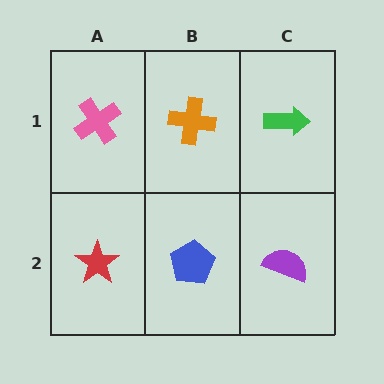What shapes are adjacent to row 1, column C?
A purple semicircle (row 2, column C), an orange cross (row 1, column B).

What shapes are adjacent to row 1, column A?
A red star (row 2, column A), an orange cross (row 1, column B).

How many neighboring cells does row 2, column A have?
2.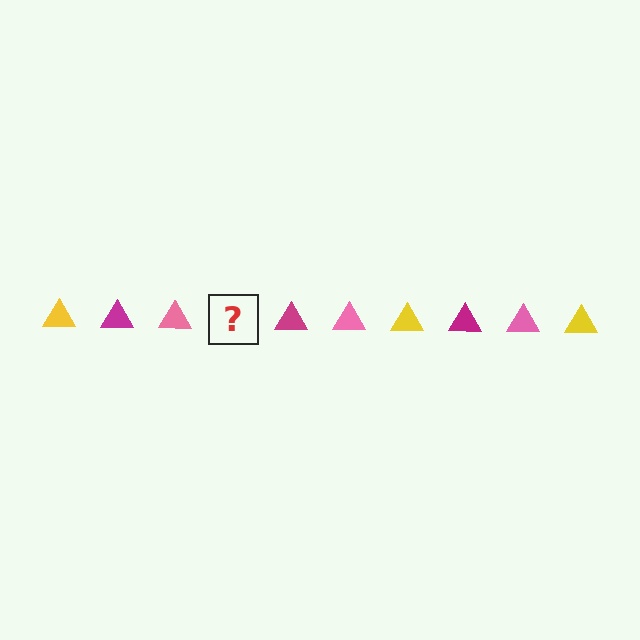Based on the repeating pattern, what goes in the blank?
The blank should be a yellow triangle.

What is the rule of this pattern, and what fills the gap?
The rule is that the pattern cycles through yellow, magenta, pink triangles. The gap should be filled with a yellow triangle.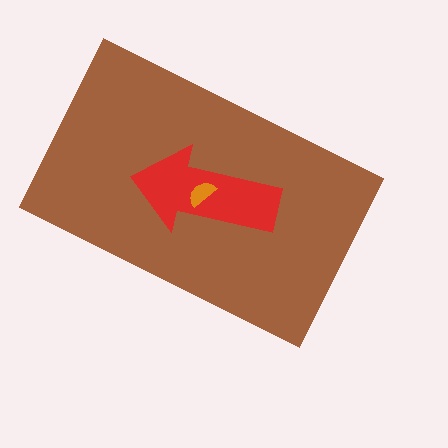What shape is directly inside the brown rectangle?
The red arrow.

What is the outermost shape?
The brown rectangle.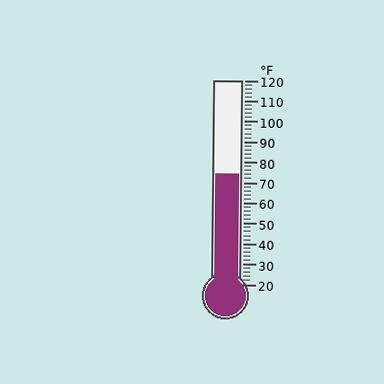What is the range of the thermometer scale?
The thermometer scale ranges from 20°F to 120°F.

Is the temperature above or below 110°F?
The temperature is below 110°F.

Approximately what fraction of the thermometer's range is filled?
The thermometer is filled to approximately 55% of its range.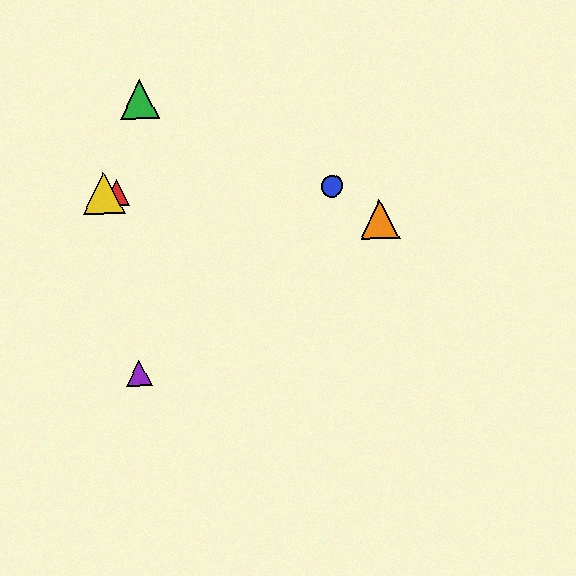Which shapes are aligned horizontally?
The red triangle, the blue circle, the yellow triangle are aligned horizontally.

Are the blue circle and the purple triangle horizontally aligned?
No, the blue circle is at y≈186 and the purple triangle is at y≈373.